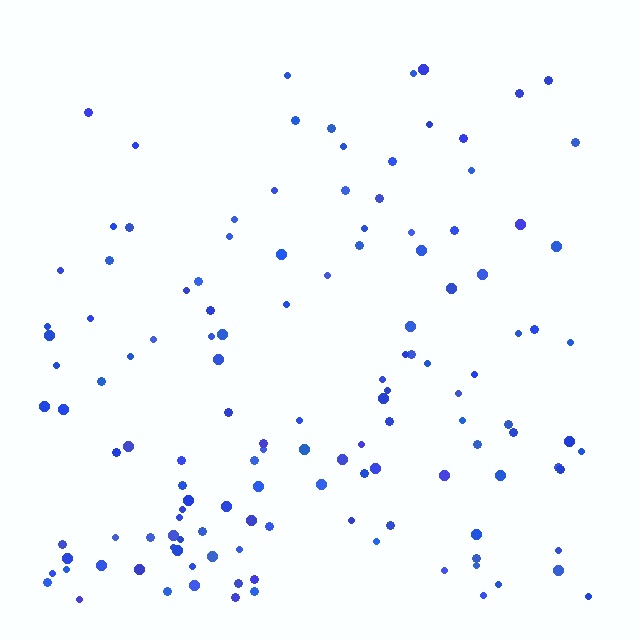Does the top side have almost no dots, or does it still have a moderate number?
Still a moderate number, just noticeably fewer than the bottom.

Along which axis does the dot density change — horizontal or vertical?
Vertical.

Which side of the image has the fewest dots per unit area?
The top.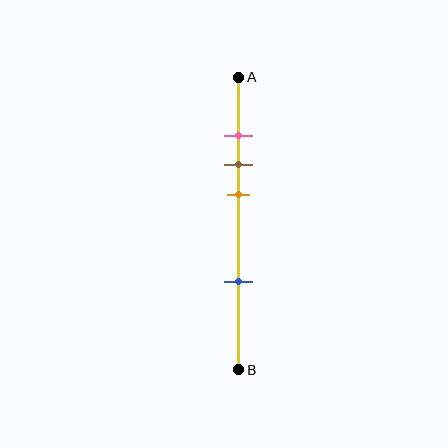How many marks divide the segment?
There are 4 marks dividing the segment.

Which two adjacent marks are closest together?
The pink and brown marks are the closest adjacent pair.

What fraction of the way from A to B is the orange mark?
The orange mark is approximately 40% (0.4) of the way from A to B.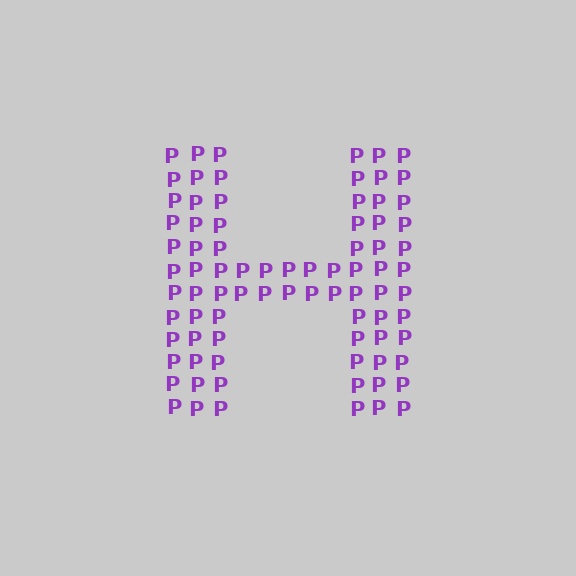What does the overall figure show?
The overall figure shows the letter H.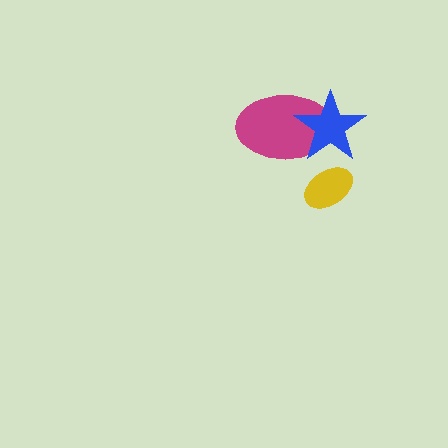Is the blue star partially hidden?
No, no other shape covers it.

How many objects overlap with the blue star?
1 object overlaps with the blue star.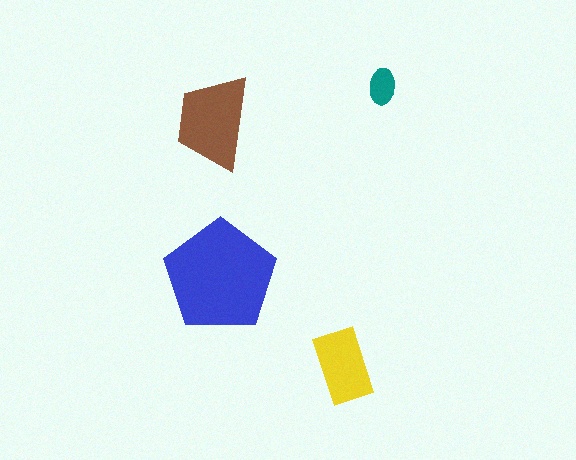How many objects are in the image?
There are 4 objects in the image.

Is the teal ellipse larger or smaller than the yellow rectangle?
Smaller.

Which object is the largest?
The blue pentagon.